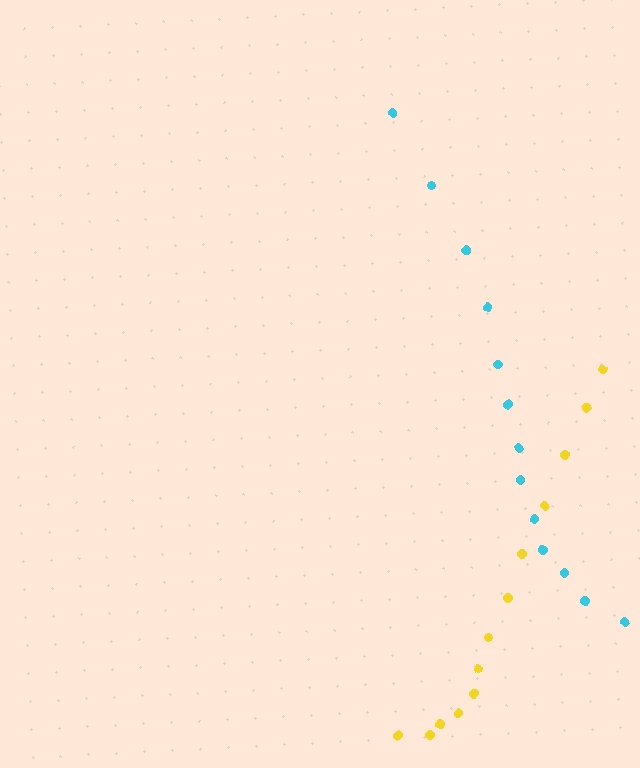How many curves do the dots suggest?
There are 2 distinct paths.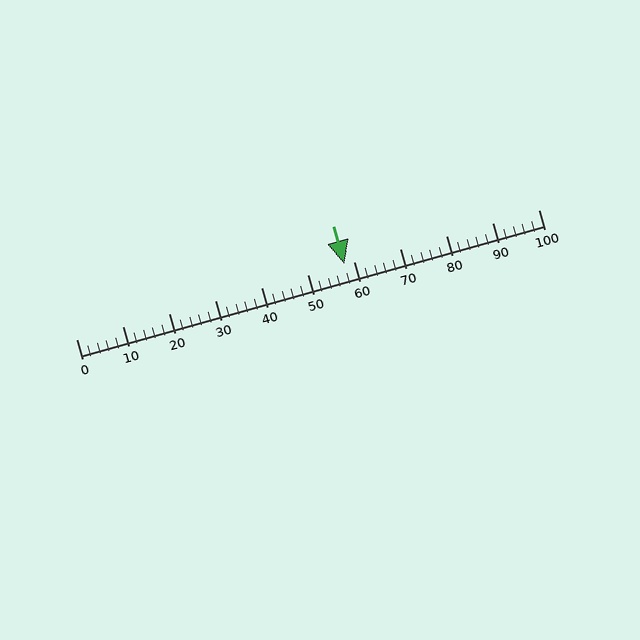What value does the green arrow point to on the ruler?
The green arrow points to approximately 58.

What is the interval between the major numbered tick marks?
The major tick marks are spaced 10 units apart.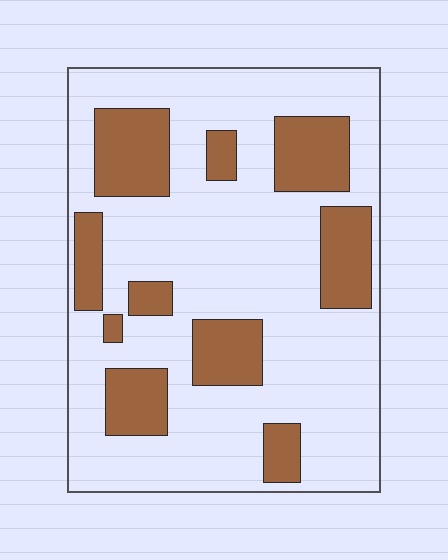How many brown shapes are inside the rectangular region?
10.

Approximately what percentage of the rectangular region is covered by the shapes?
Approximately 25%.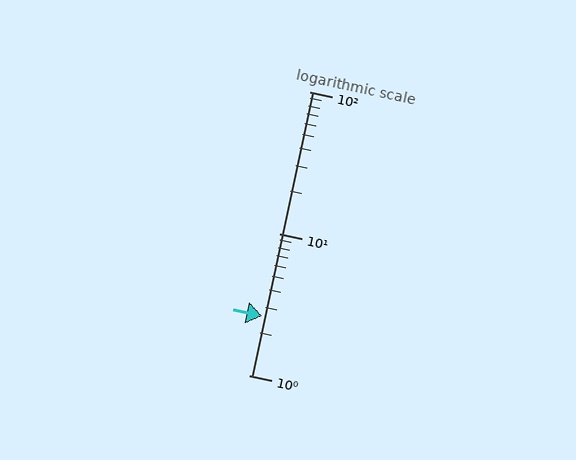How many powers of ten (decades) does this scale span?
The scale spans 2 decades, from 1 to 100.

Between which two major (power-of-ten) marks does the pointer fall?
The pointer is between 1 and 10.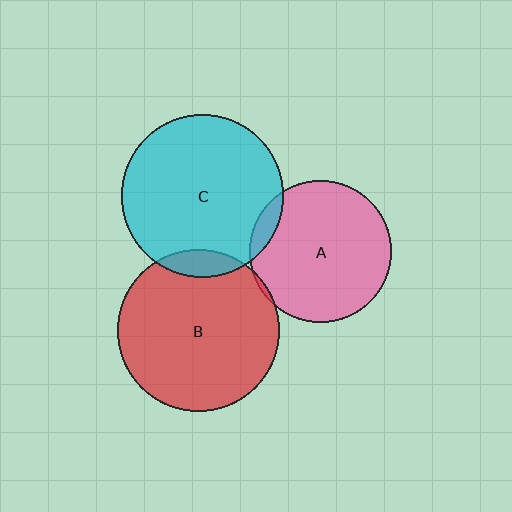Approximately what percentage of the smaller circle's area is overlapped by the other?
Approximately 5%.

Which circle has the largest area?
Circle C (cyan).